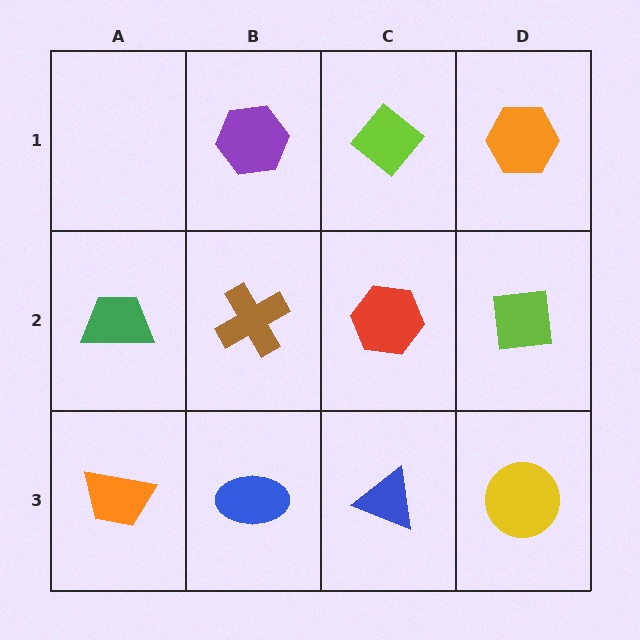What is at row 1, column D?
An orange hexagon.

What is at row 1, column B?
A purple hexagon.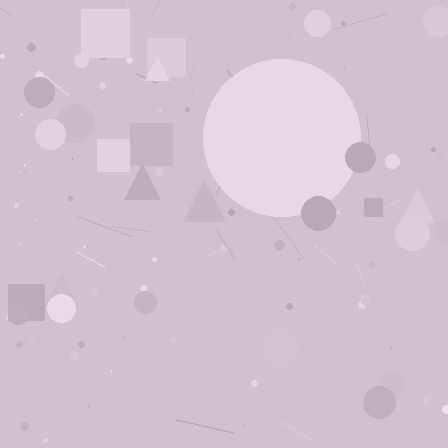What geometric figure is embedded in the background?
A circle is embedded in the background.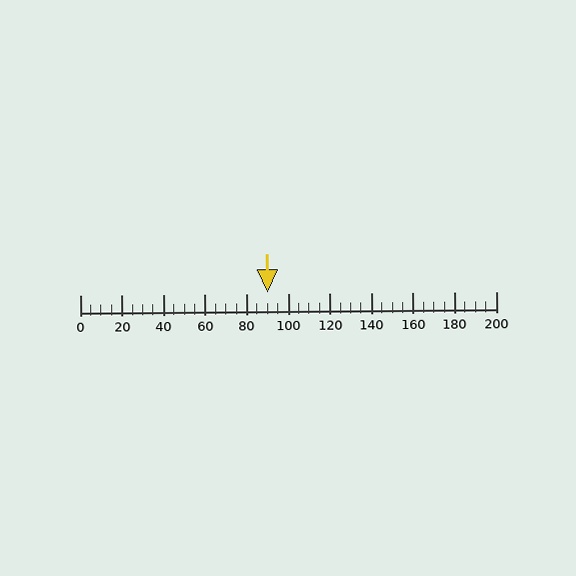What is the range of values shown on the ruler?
The ruler shows values from 0 to 200.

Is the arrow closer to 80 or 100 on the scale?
The arrow is closer to 100.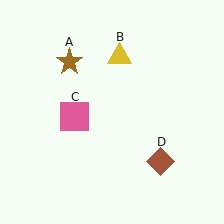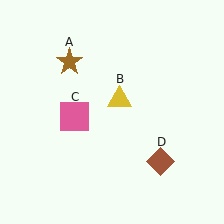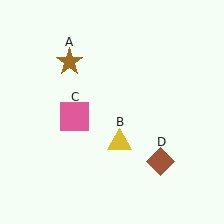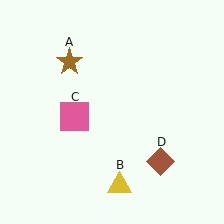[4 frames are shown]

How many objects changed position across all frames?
1 object changed position: yellow triangle (object B).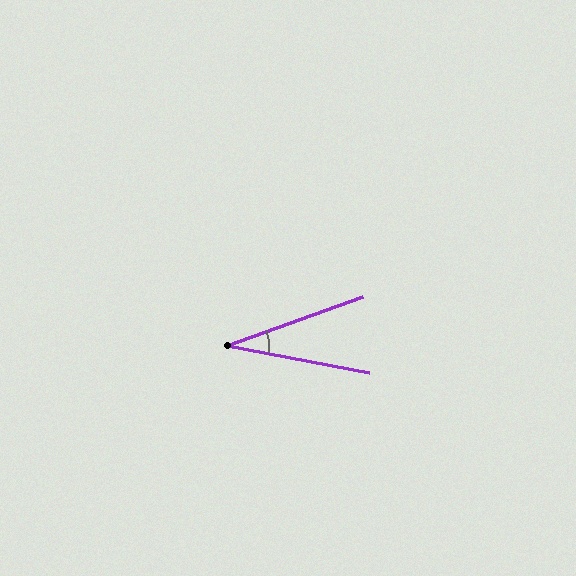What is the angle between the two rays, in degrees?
Approximately 31 degrees.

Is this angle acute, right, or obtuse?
It is acute.